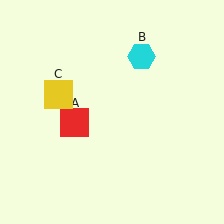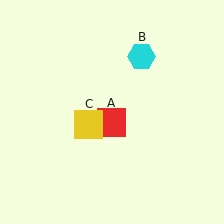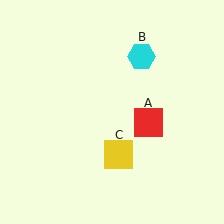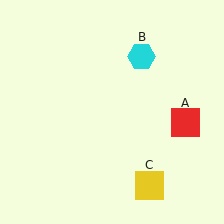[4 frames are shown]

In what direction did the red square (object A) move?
The red square (object A) moved right.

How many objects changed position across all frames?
2 objects changed position: red square (object A), yellow square (object C).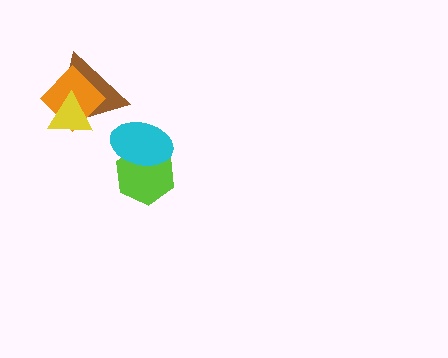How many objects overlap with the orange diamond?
2 objects overlap with the orange diamond.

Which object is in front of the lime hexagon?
The cyan ellipse is in front of the lime hexagon.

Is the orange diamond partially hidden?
Yes, it is partially covered by another shape.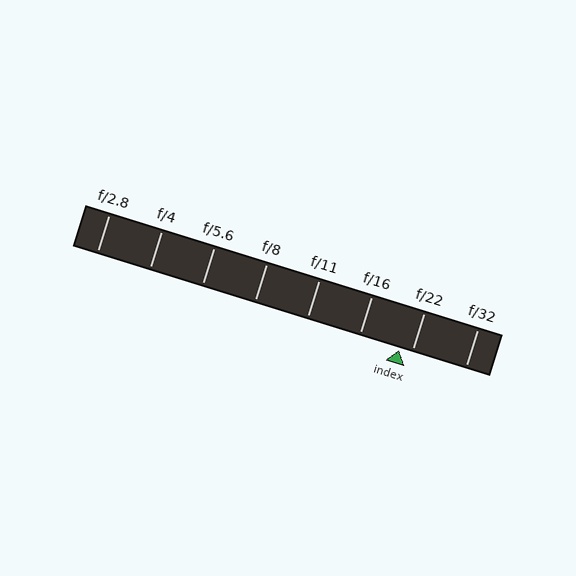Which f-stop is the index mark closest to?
The index mark is closest to f/22.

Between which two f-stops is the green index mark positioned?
The index mark is between f/16 and f/22.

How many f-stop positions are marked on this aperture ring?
There are 8 f-stop positions marked.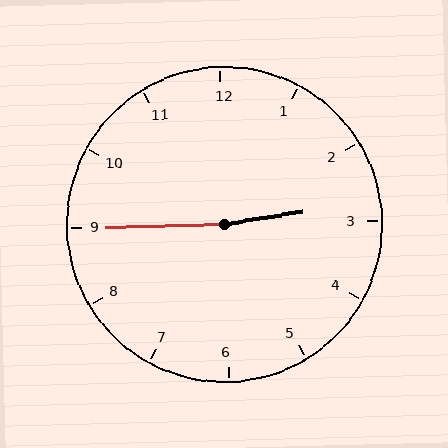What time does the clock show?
2:45.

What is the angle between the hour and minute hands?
Approximately 172 degrees.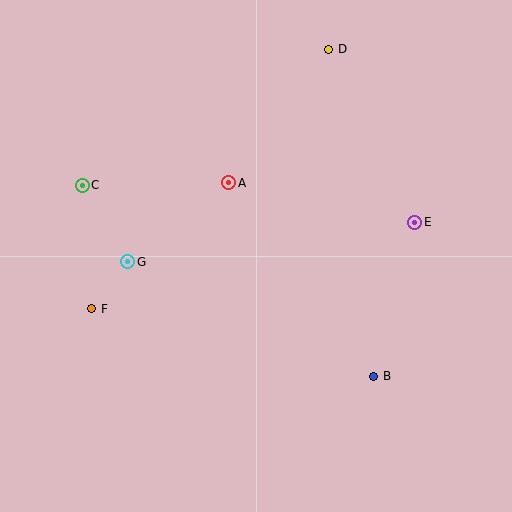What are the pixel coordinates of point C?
Point C is at (82, 185).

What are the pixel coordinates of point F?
Point F is at (92, 309).